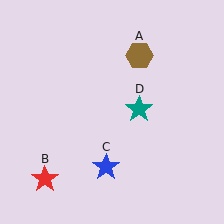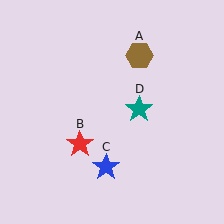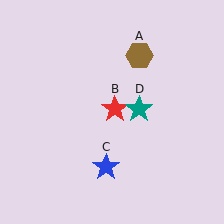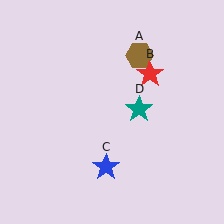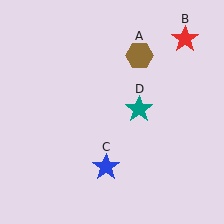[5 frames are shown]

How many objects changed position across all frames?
1 object changed position: red star (object B).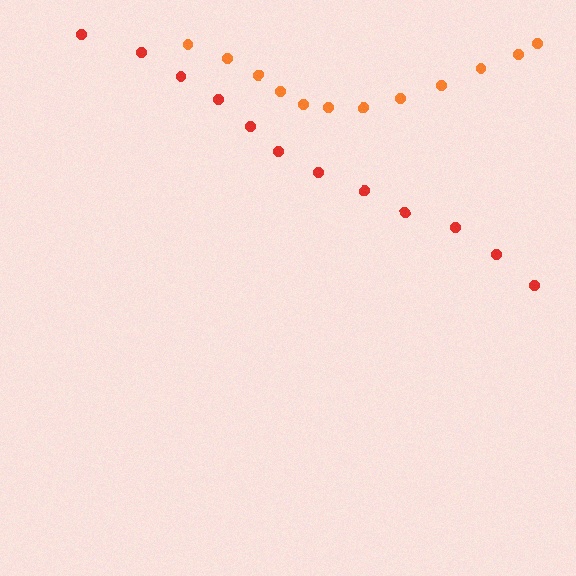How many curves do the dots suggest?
There are 2 distinct paths.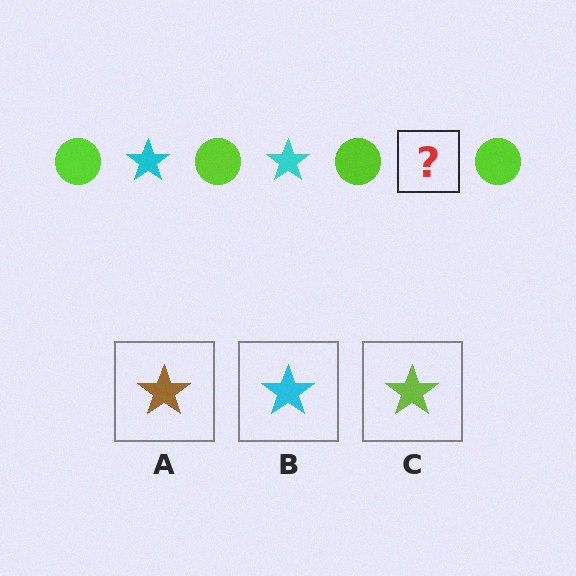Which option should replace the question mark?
Option B.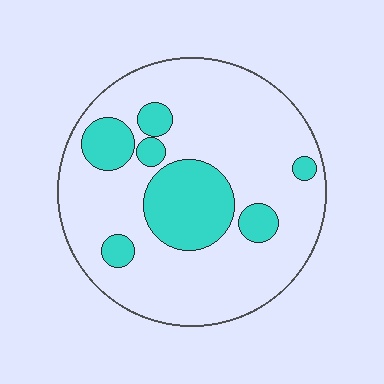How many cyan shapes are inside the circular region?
7.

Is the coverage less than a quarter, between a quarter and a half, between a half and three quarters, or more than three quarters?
Less than a quarter.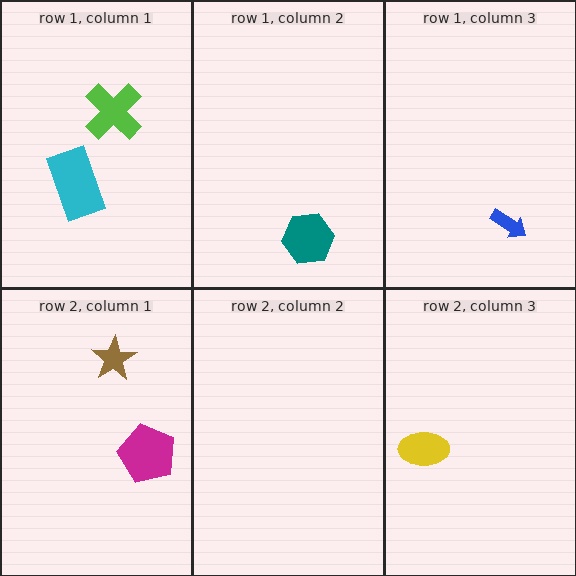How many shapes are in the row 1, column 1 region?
2.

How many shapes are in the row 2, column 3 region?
1.